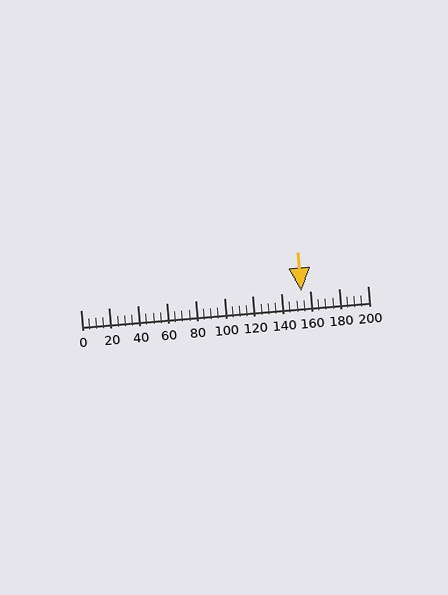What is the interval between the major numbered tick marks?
The major tick marks are spaced 20 units apart.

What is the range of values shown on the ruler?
The ruler shows values from 0 to 200.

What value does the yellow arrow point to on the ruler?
The yellow arrow points to approximately 154.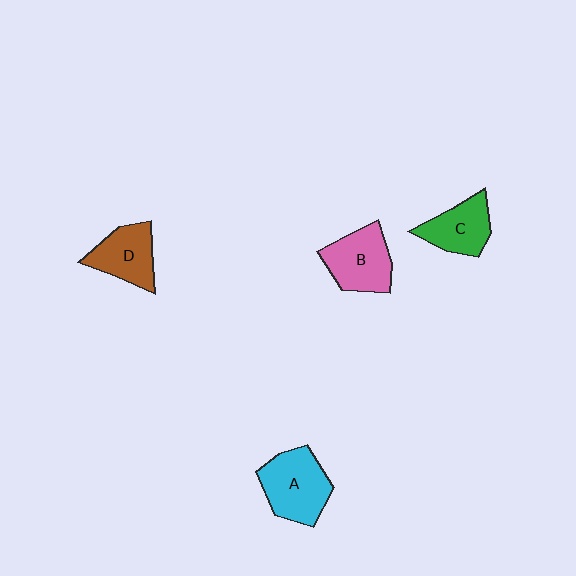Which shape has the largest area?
Shape A (cyan).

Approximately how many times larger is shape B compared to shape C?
Approximately 1.2 times.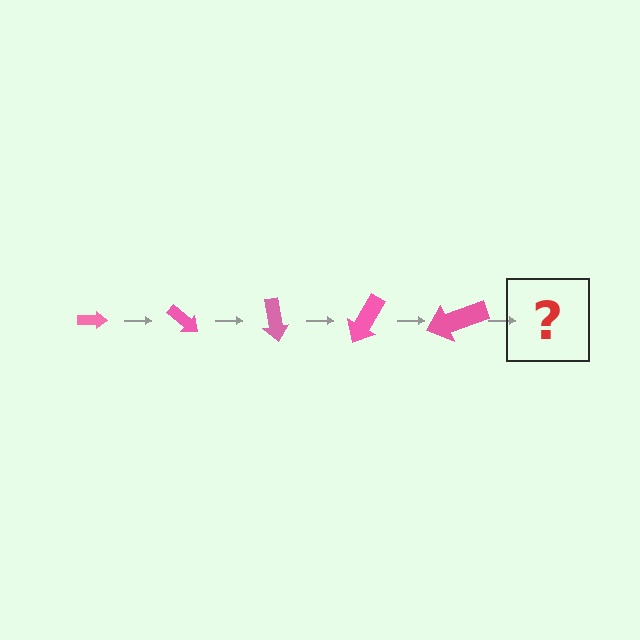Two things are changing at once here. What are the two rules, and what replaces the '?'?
The two rules are that the arrow grows larger each step and it rotates 40 degrees each step. The '?' should be an arrow, larger than the previous one and rotated 200 degrees from the start.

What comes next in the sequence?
The next element should be an arrow, larger than the previous one and rotated 200 degrees from the start.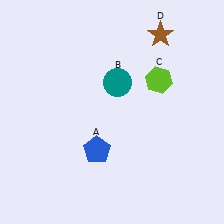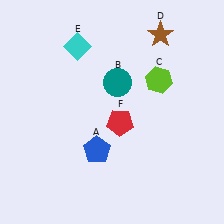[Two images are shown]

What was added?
A cyan diamond (E), a red pentagon (F) were added in Image 2.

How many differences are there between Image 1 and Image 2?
There are 2 differences between the two images.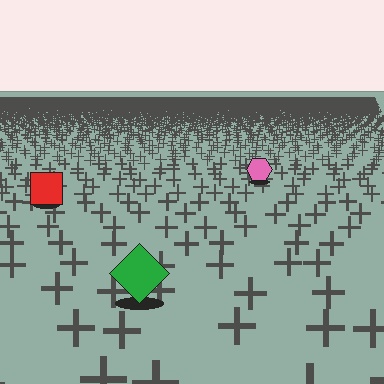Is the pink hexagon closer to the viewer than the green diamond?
No. The green diamond is closer — you can tell from the texture gradient: the ground texture is coarser near it.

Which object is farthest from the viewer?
The pink hexagon is farthest from the viewer. It appears smaller and the ground texture around it is denser.